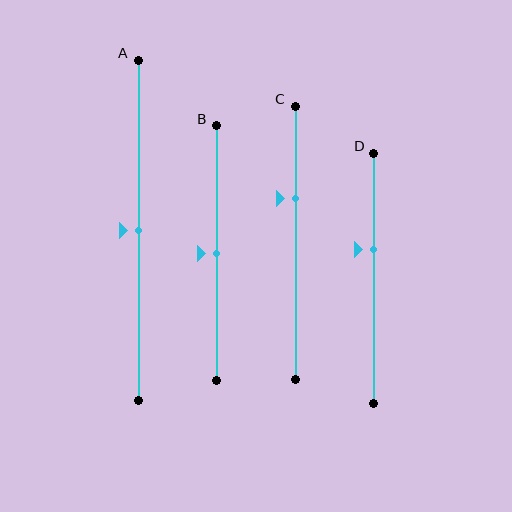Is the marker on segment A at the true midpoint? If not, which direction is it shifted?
Yes, the marker on segment A is at the true midpoint.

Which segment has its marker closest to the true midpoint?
Segment A has its marker closest to the true midpoint.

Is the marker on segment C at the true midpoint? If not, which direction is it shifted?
No, the marker on segment C is shifted upward by about 16% of the segment length.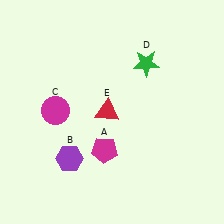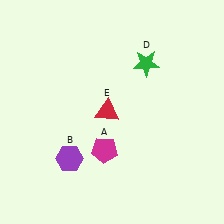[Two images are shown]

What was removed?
The magenta circle (C) was removed in Image 2.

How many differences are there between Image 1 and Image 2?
There is 1 difference between the two images.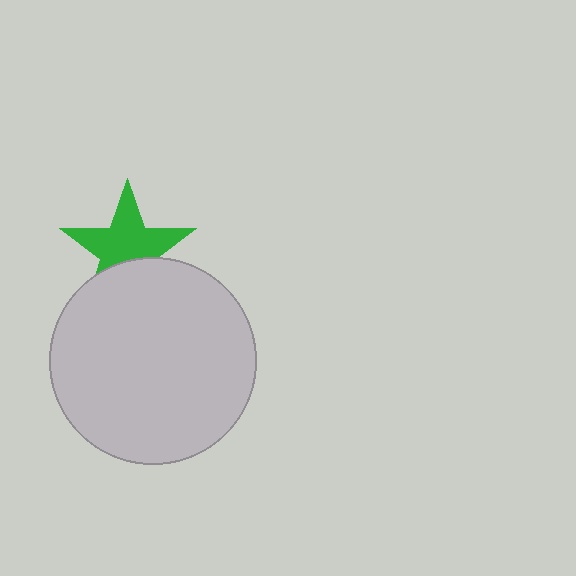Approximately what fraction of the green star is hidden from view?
Roughly 34% of the green star is hidden behind the light gray circle.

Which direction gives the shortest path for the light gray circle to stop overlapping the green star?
Moving down gives the shortest separation.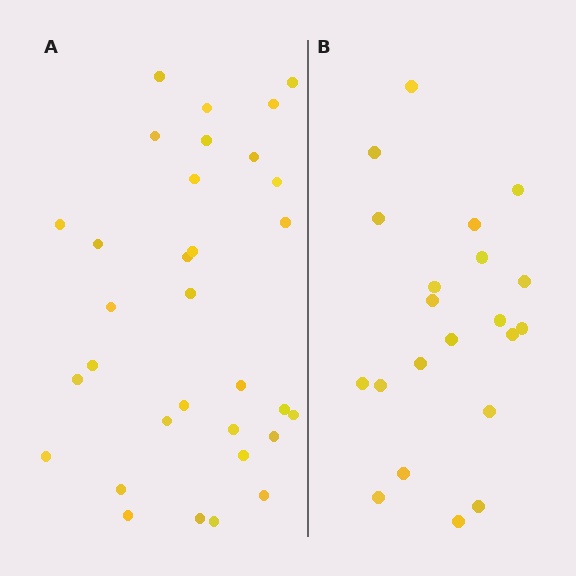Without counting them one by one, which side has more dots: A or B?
Region A (the left region) has more dots.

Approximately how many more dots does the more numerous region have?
Region A has roughly 12 or so more dots than region B.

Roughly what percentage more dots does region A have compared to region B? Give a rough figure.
About 50% more.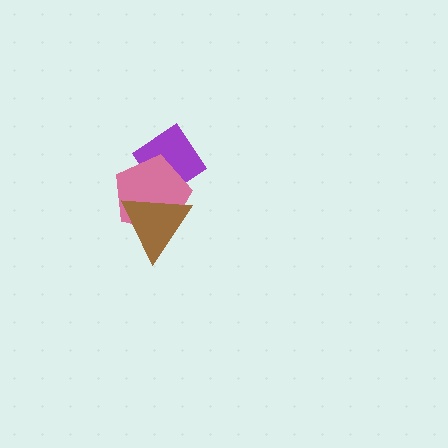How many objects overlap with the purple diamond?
2 objects overlap with the purple diamond.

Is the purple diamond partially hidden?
Yes, it is partially covered by another shape.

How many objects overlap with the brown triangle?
2 objects overlap with the brown triangle.